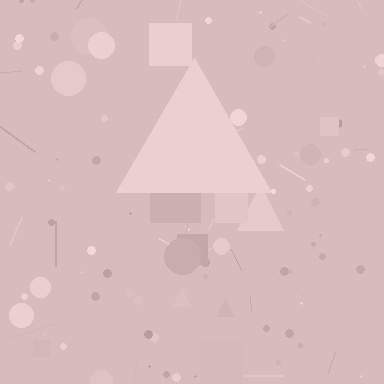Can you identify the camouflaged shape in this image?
The camouflaged shape is a triangle.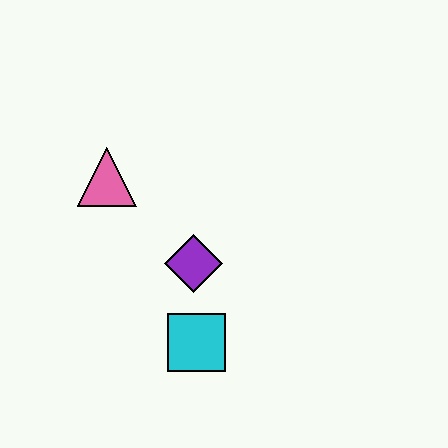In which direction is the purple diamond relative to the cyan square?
The purple diamond is above the cyan square.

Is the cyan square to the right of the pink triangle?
Yes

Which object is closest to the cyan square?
The purple diamond is closest to the cyan square.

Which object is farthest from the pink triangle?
The cyan square is farthest from the pink triangle.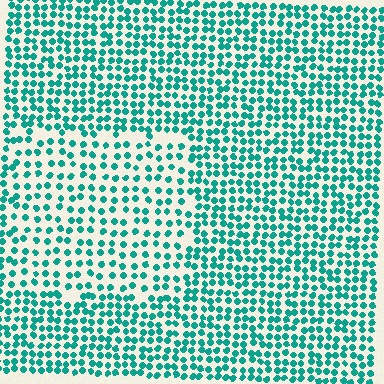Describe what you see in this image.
The image contains small teal elements arranged at two different densities. A rectangle-shaped region is visible where the elements are less densely packed than the surrounding area.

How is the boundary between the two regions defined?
The boundary is defined by a change in element density (approximately 1.7x ratio). All elements are the same color, size, and shape.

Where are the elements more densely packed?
The elements are more densely packed outside the rectangle boundary.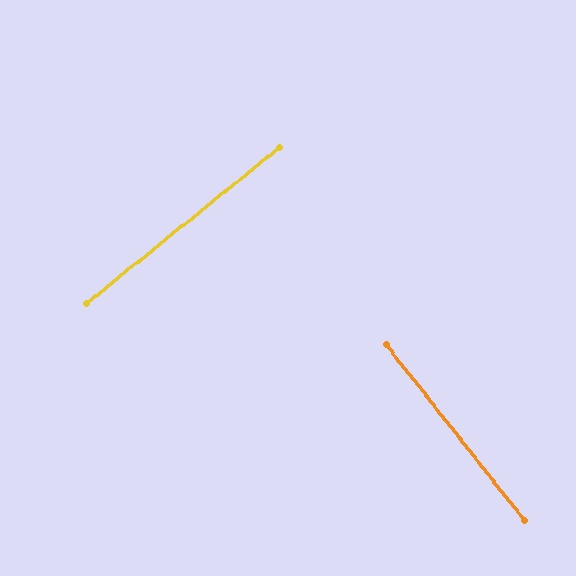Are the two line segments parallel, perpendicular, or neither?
Perpendicular — they meet at approximately 89°.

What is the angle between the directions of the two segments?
Approximately 89 degrees.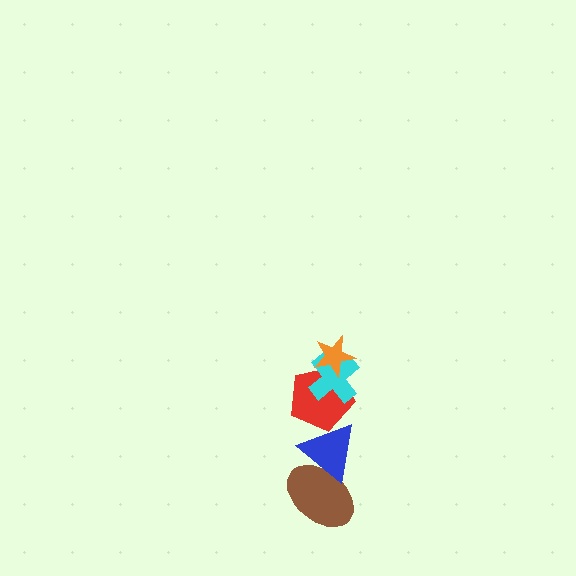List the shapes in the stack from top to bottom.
From top to bottom: the orange star, the cyan cross, the red pentagon, the blue triangle, the brown ellipse.